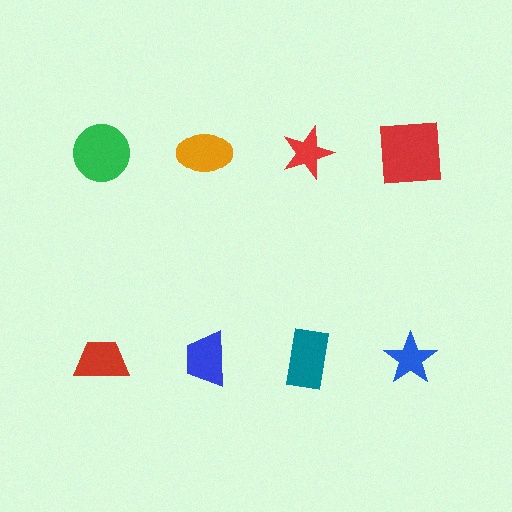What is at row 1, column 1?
A green circle.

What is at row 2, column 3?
A teal rectangle.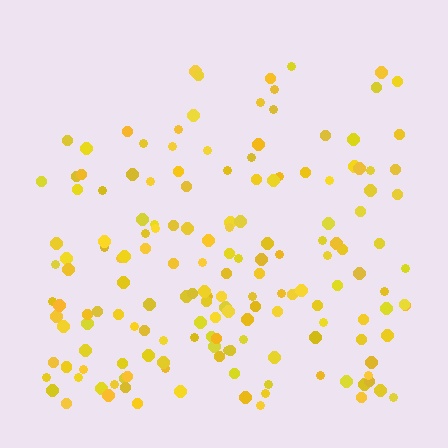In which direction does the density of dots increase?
From top to bottom, with the bottom side densest.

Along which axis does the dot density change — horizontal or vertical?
Vertical.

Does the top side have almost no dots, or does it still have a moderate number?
Still a moderate number, just noticeably fewer than the bottom.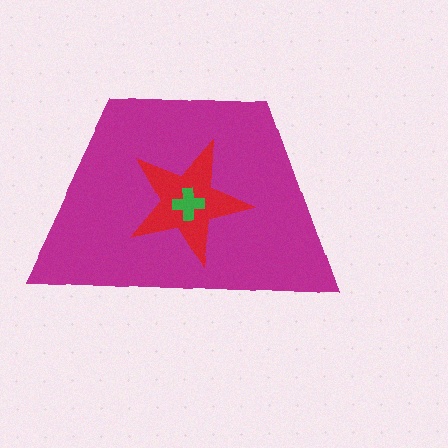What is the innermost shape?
The green cross.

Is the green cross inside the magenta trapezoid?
Yes.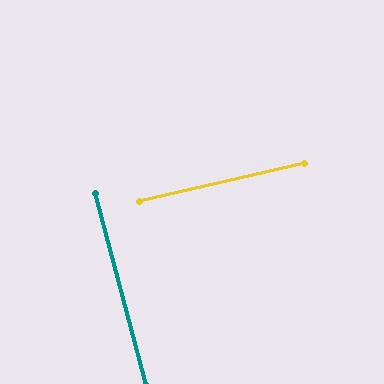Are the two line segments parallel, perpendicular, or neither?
Perpendicular — they meet at approximately 88°.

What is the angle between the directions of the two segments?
Approximately 88 degrees.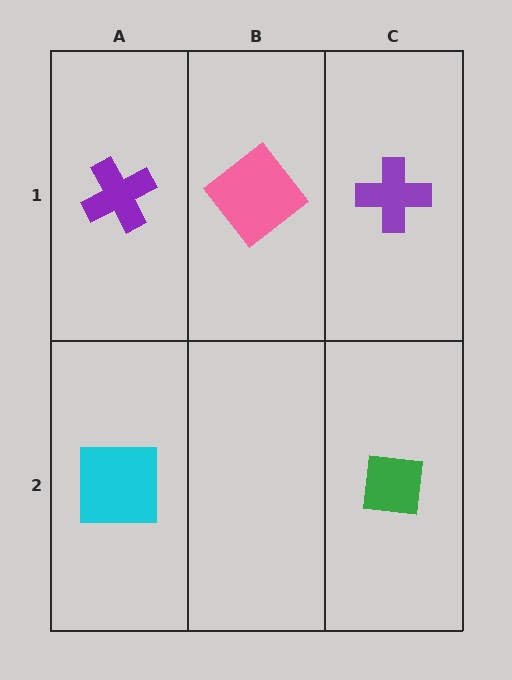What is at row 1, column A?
A purple cross.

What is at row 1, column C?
A purple cross.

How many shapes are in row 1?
3 shapes.